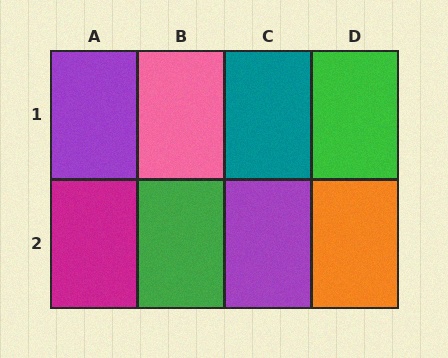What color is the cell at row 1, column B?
Pink.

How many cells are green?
2 cells are green.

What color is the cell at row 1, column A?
Purple.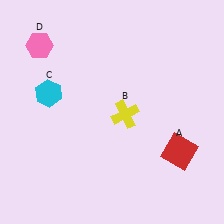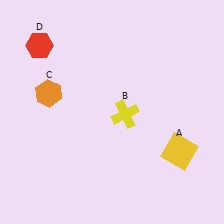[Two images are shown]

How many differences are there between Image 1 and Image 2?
There are 3 differences between the two images.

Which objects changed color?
A changed from red to yellow. C changed from cyan to orange. D changed from pink to red.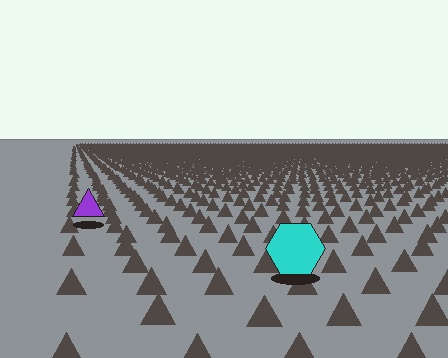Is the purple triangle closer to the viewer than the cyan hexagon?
No. The cyan hexagon is closer — you can tell from the texture gradient: the ground texture is coarser near it.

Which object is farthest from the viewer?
The purple triangle is farthest from the viewer. It appears smaller and the ground texture around it is denser.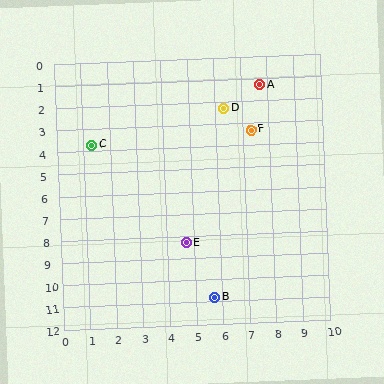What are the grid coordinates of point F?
Point F is at approximately (7.3, 3.3).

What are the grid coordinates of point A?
Point A is at approximately (7.7, 1.3).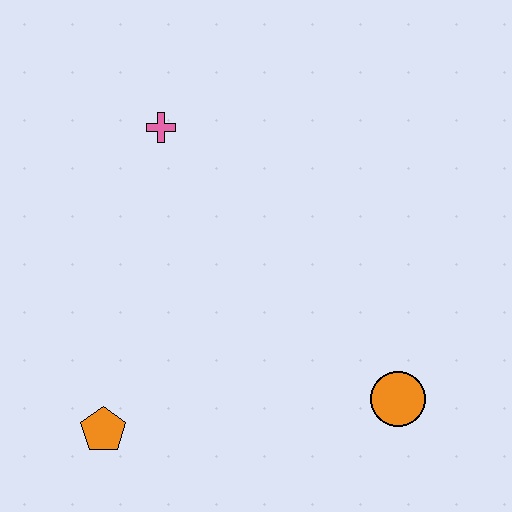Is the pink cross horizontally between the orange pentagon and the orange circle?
Yes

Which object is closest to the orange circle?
The orange pentagon is closest to the orange circle.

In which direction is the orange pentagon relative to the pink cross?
The orange pentagon is below the pink cross.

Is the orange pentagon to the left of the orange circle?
Yes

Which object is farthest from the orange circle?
The pink cross is farthest from the orange circle.